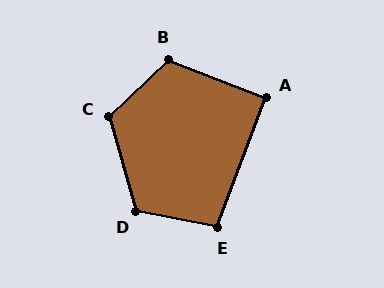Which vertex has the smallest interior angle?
A, at approximately 91 degrees.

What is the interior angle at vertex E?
Approximately 99 degrees (obtuse).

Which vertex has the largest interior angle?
D, at approximately 118 degrees.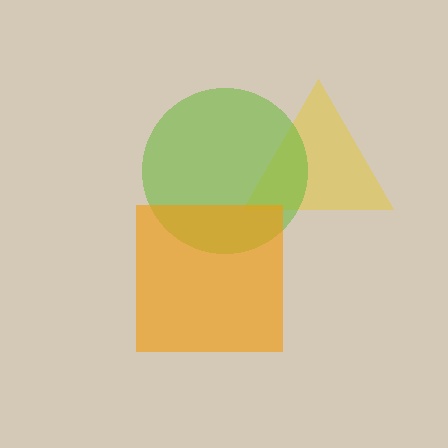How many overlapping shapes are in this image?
There are 3 overlapping shapes in the image.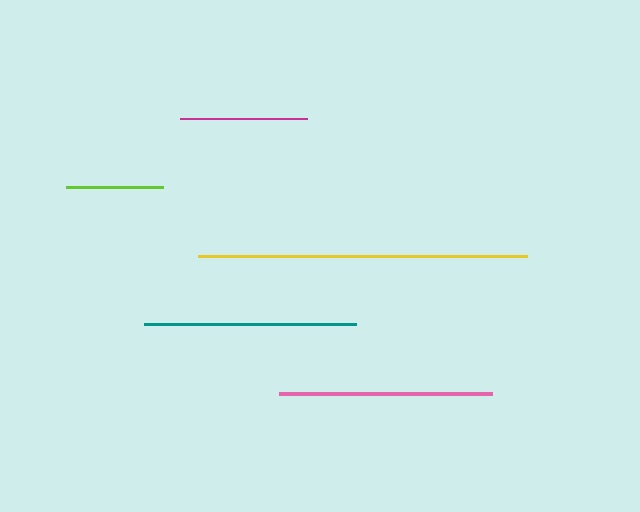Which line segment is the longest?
The yellow line is the longest at approximately 329 pixels.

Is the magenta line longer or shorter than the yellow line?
The yellow line is longer than the magenta line.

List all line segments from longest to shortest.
From longest to shortest: yellow, pink, teal, magenta, lime.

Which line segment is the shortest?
The lime line is the shortest at approximately 97 pixels.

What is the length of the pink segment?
The pink segment is approximately 213 pixels long.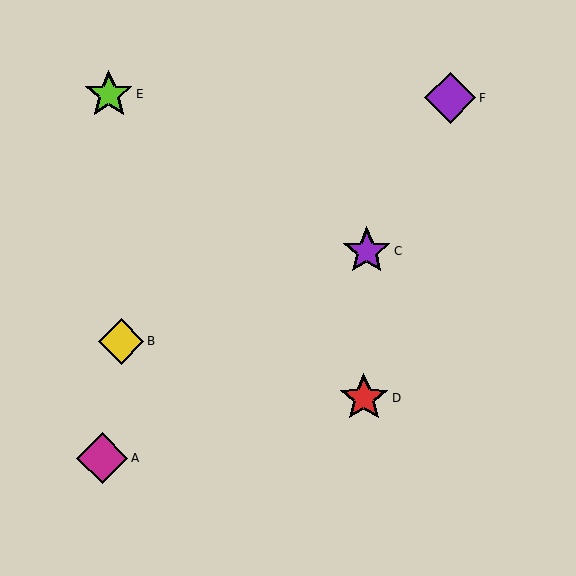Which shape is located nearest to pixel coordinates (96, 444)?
The magenta diamond (labeled A) at (102, 458) is nearest to that location.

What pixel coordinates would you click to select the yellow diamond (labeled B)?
Click at (121, 341) to select the yellow diamond B.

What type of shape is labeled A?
Shape A is a magenta diamond.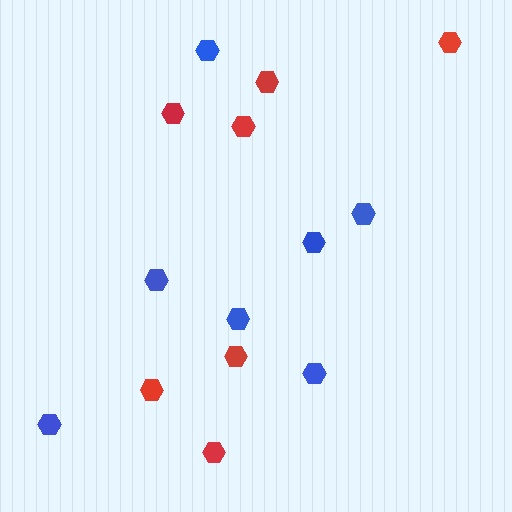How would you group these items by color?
There are 2 groups: one group of blue hexagons (7) and one group of red hexagons (7).